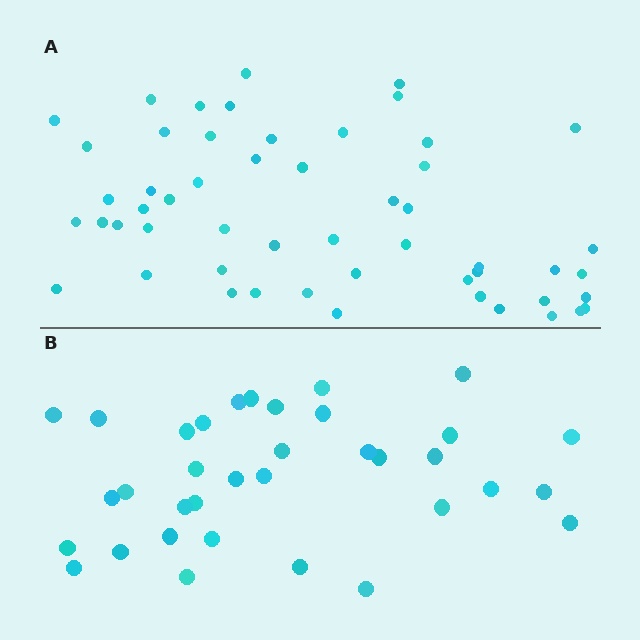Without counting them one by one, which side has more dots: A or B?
Region A (the top region) has more dots.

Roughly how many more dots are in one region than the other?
Region A has approximately 20 more dots than region B.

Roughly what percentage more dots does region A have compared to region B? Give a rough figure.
About 50% more.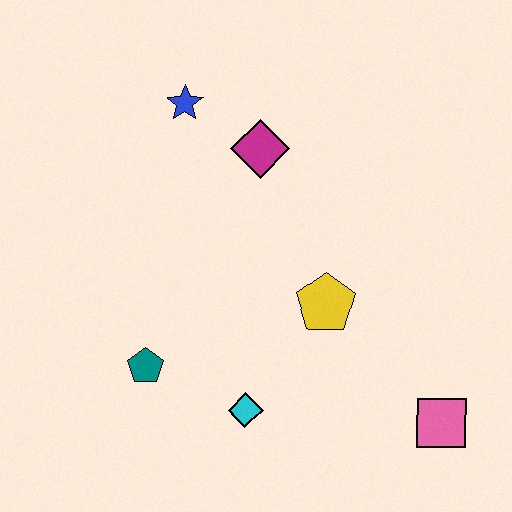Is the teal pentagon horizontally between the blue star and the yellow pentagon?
No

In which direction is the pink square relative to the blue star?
The pink square is below the blue star.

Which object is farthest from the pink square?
The blue star is farthest from the pink square.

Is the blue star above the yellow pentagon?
Yes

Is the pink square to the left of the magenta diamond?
No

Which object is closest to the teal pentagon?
The cyan diamond is closest to the teal pentagon.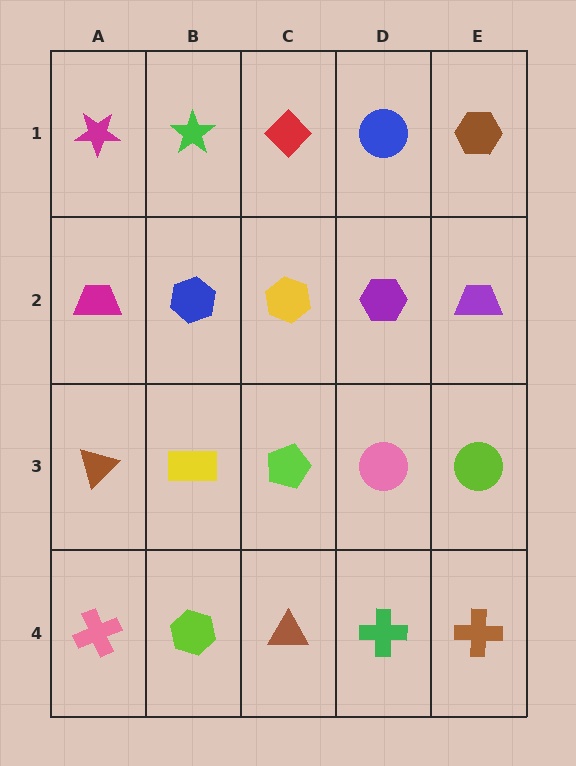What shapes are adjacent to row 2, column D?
A blue circle (row 1, column D), a pink circle (row 3, column D), a yellow hexagon (row 2, column C), a purple trapezoid (row 2, column E).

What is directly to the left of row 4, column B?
A pink cross.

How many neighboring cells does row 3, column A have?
3.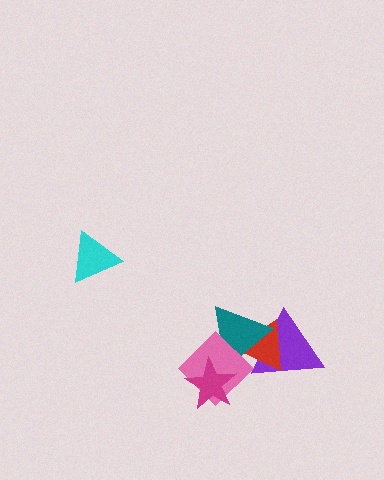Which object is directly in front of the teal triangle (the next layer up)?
The pink diamond is directly in front of the teal triangle.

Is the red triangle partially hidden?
Yes, it is partially covered by another shape.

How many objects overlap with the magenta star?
2 objects overlap with the magenta star.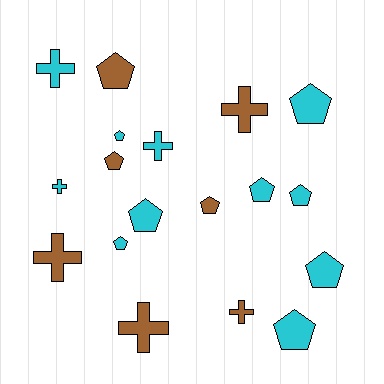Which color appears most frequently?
Cyan, with 11 objects.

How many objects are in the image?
There are 18 objects.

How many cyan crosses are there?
There are 3 cyan crosses.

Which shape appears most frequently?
Pentagon, with 11 objects.